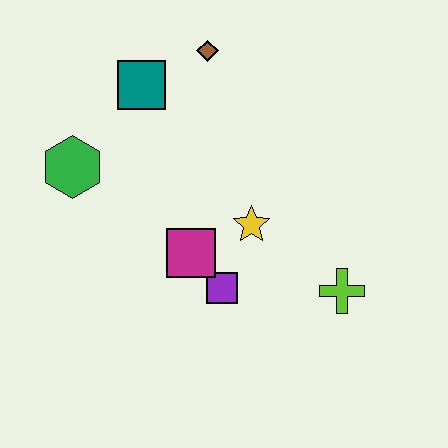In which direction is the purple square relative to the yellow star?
The purple square is below the yellow star.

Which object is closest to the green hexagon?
The teal square is closest to the green hexagon.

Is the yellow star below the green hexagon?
Yes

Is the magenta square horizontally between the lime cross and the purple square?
No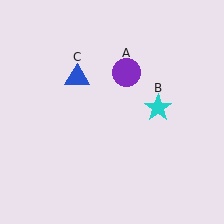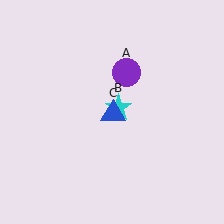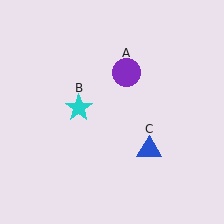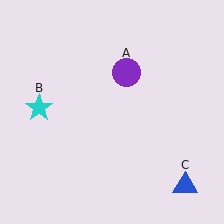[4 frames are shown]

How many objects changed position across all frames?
2 objects changed position: cyan star (object B), blue triangle (object C).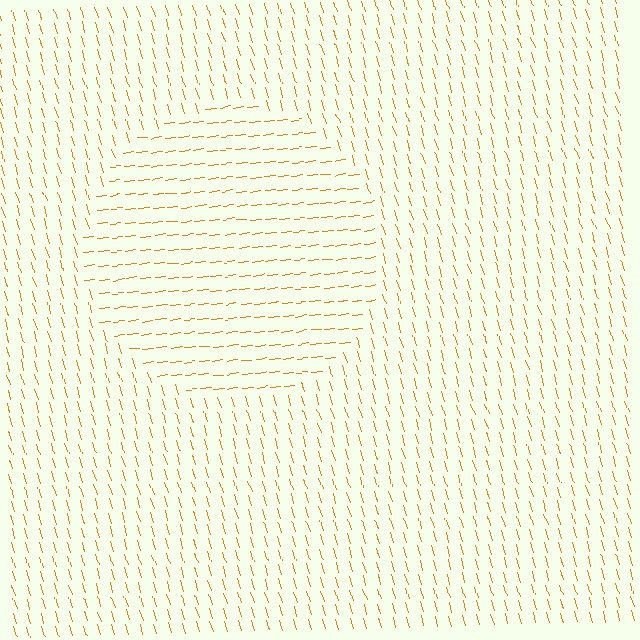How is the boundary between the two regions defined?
The boundary is defined purely by a change in line orientation (approximately 80 degrees difference). All lines are the same color and thickness.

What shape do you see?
I see a circle.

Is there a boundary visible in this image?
Yes, there is a texture boundary formed by a change in line orientation.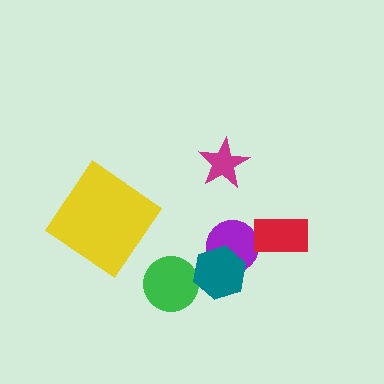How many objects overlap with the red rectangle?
0 objects overlap with the red rectangle.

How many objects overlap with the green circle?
0 objects overlap with the green circle.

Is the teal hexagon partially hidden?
No, no other shape covers it.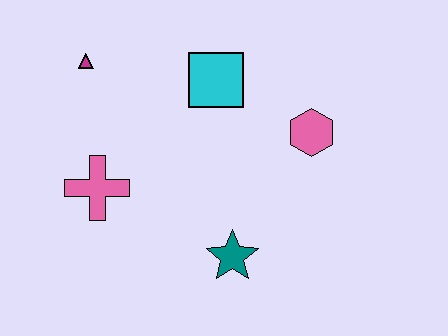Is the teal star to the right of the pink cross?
Yes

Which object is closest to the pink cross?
The magenta triangle is closest to the pink cross.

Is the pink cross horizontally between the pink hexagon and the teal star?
No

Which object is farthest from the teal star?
The magenta triangle is farthest from the teal star.